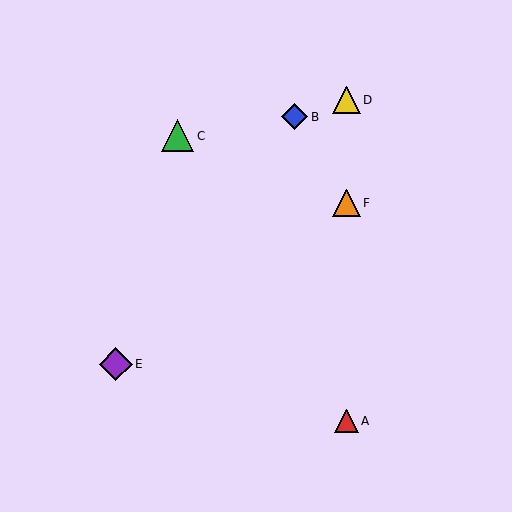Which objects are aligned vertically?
Objects A, D, F are aligned vertically.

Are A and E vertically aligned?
No, A is at x≈346 and E is at x≈116.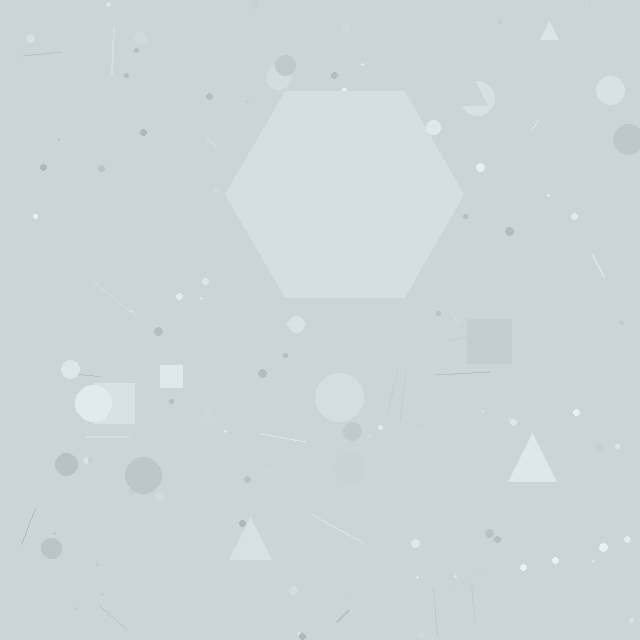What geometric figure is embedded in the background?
A hexagon is embedded in the background.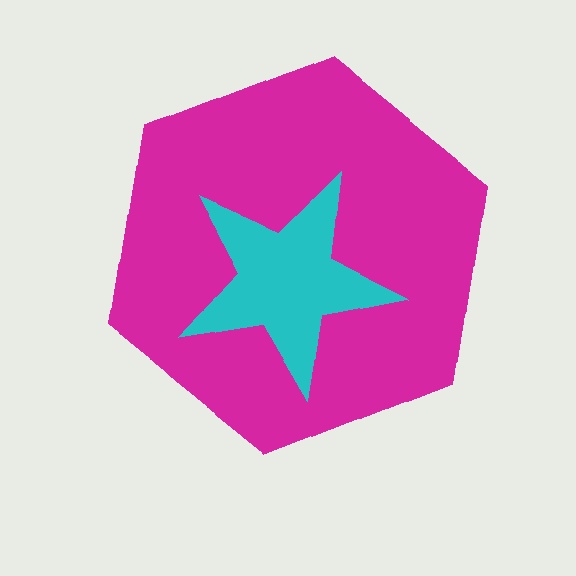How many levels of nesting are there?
2.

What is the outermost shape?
The magenta hexagon.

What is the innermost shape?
The cyan star.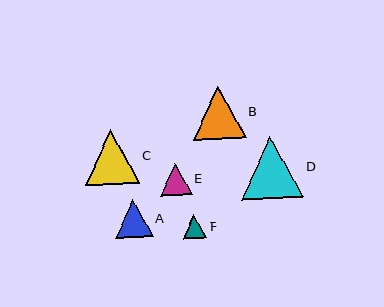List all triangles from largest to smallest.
From largest to smallest: D, C, B, A, E, F.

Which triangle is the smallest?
Triangle F is the smallest with a size of approximately 24 pixels.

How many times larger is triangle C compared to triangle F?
Triangle C is approximately 2.3 times the size of triangle F.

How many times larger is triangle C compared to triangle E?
Triangle C is approximately 1.7 times the size of triangle E.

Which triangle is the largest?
Triangle D is the largest with a size of approximately 62 pixels.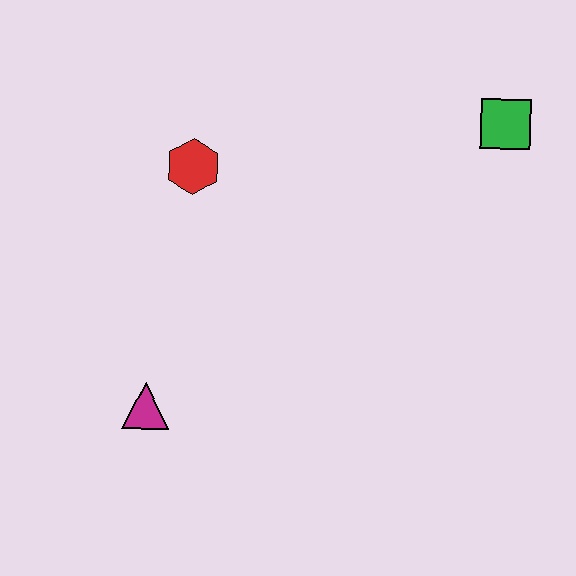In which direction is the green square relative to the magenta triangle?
The green square is to the right of the magenta triangle.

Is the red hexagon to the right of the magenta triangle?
Yes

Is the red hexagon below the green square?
Yes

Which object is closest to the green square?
The red hexagon is closest to the green square.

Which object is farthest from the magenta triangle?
The green square is farthest from the magenta triangle.